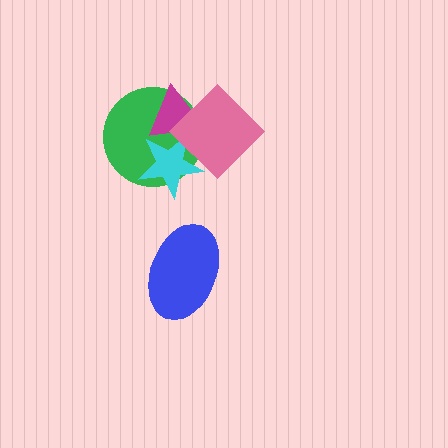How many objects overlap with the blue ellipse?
0 objects overlap with the blue ellipse.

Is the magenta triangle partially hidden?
Yes, it is partially covered by another shape.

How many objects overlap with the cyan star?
3 objects overlap with the cyan star.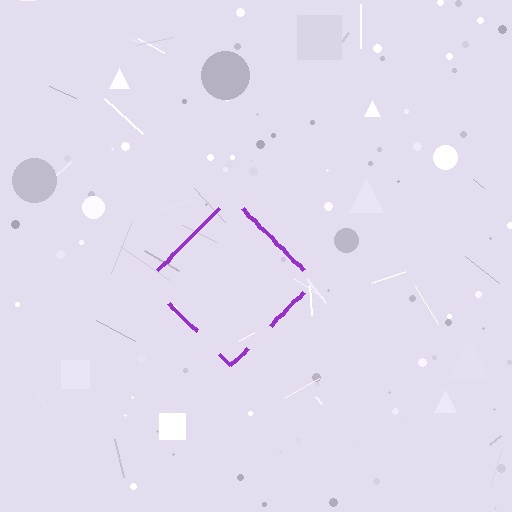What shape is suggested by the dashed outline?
The dashed outline suggests a diamond.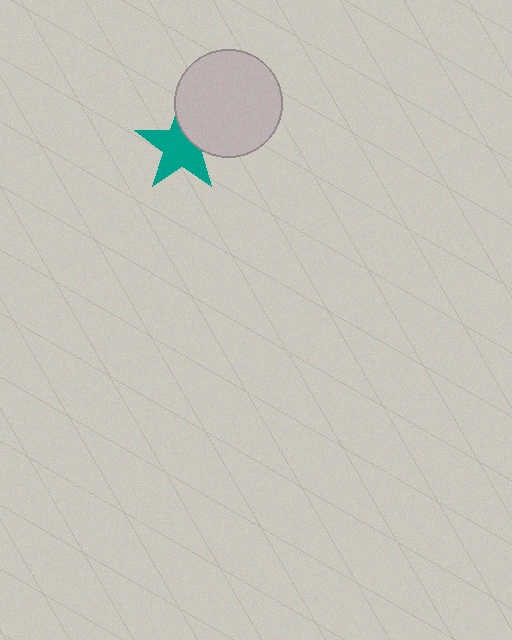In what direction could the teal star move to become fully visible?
The teal star could move toward the lower-left. That would shift it out from behind the light gray circle entirely.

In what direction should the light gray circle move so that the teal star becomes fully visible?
The light gray circle should move toward the upper-right. That is the shortest direction to clear the overlap and leave the teal star fully visible.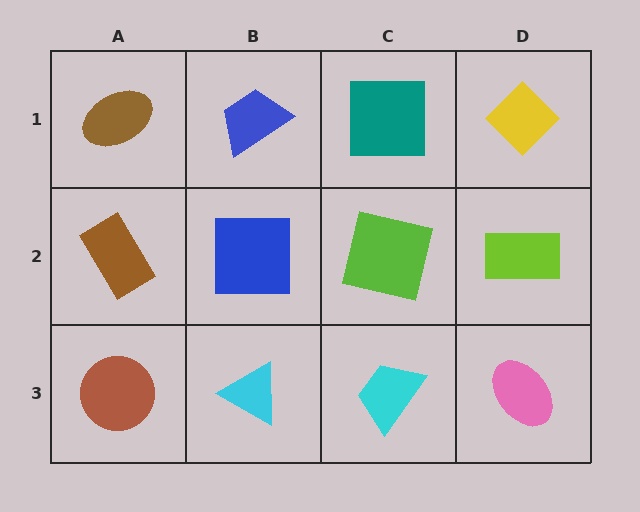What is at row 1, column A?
A brown ellipse.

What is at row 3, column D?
A pink ellipse.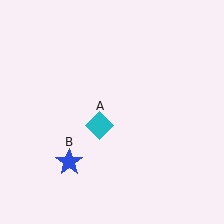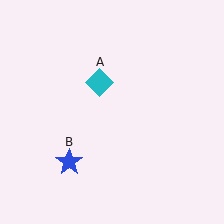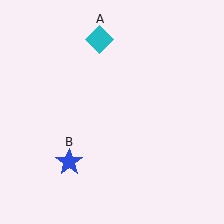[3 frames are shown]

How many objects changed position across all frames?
1 object changed position: cyan diamond (object A).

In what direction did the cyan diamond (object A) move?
The cyan diamond (object A) moved up.